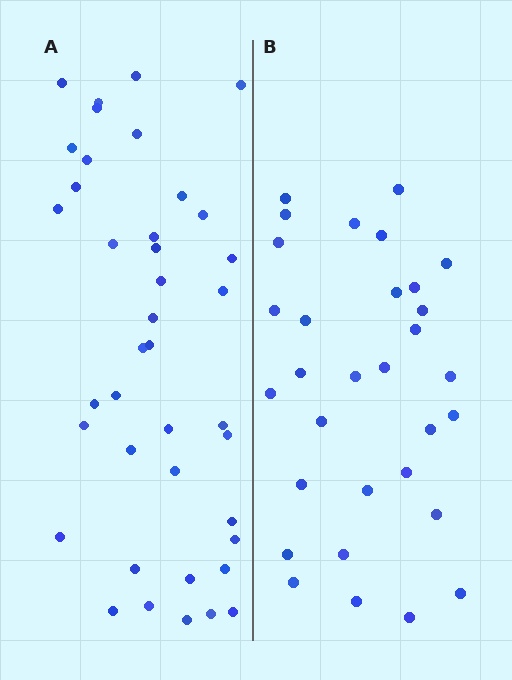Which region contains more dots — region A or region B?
Region A (the left region) has more dots.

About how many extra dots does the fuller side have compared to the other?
Region A has roughly 8 or so more dots than region B.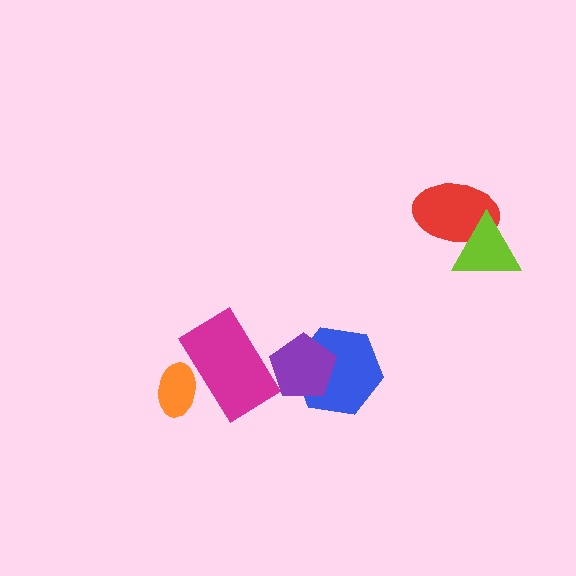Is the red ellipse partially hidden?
Yes, it is partially covered by another shape.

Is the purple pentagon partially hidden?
Yes, it is partially covered by another shape.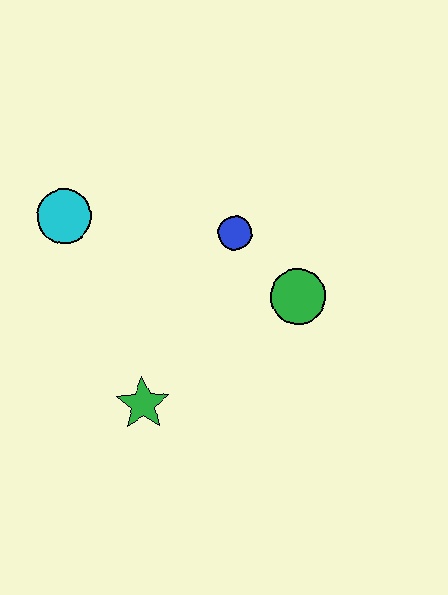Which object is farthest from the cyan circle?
The green circle is farthest from the cyan circle.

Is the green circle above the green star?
Yes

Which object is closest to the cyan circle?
The blue circle is closest to the cyan circle.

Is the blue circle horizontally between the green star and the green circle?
Yes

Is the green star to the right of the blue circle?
No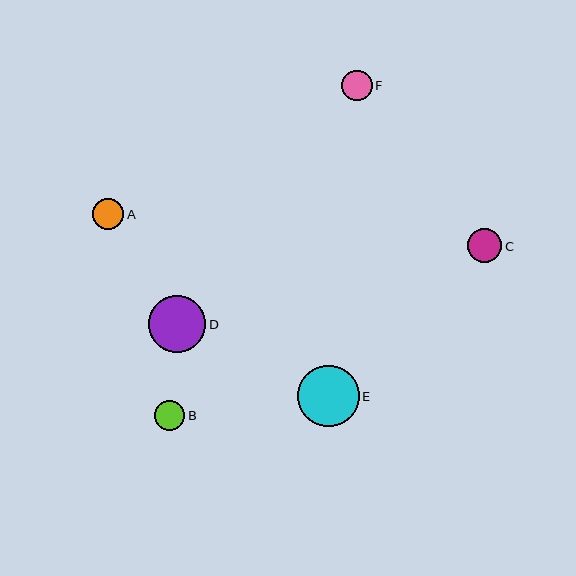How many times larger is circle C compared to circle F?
Circle C is approximately 1.1 times the size of circle F.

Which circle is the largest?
Circle E is the largest with a size of approximately 62 pixels.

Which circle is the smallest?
Circle F is the smallest with a size of approximately 30 pixels.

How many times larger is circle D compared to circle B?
Circle D is approximately 1.9 times the size of circle B.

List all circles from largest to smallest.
From largest to smallest: E, D, C, A, B, F.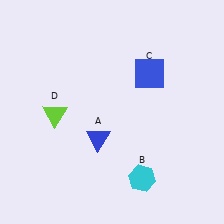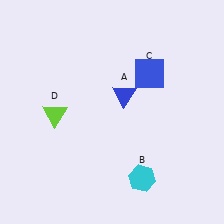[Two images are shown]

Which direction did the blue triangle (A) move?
The blue triangle (A) moved up.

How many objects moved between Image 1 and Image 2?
1 object moved between the two images.